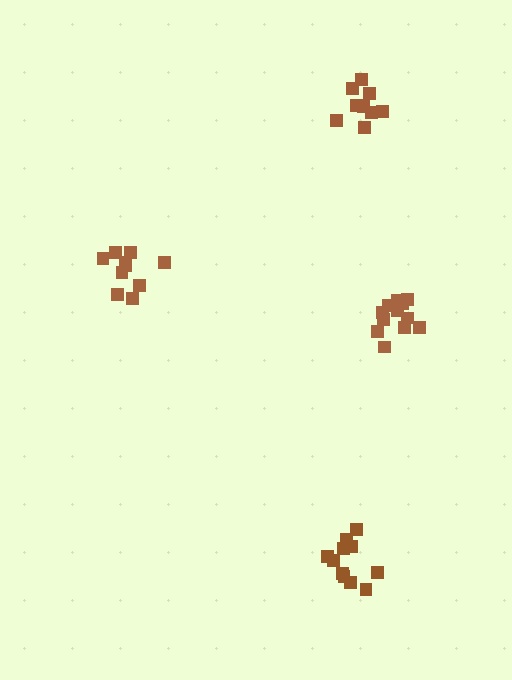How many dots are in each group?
Group 1: 12 dots, Group 2: 10 dots, Group 3: 9 dots, Group 4: 11 dots (42 total).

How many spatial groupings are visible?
There are 4 spatial groupings.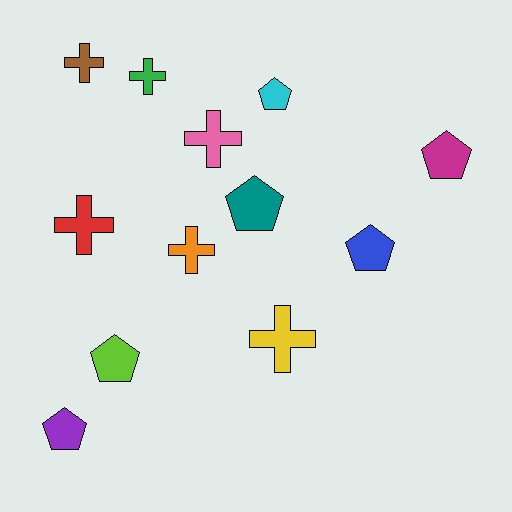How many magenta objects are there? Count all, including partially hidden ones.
There is 1 magenta object.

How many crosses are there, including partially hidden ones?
There are 6 crosses.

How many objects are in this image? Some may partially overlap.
There are 12 objects.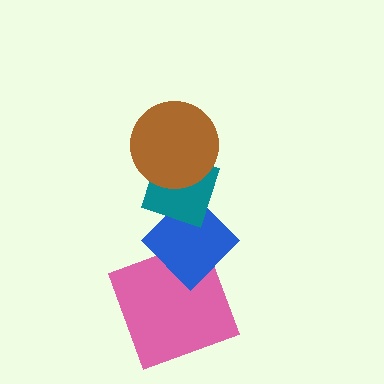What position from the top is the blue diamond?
The blue diamond is 3rd from the top.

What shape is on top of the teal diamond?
The brown circle is on top of the teal diamond.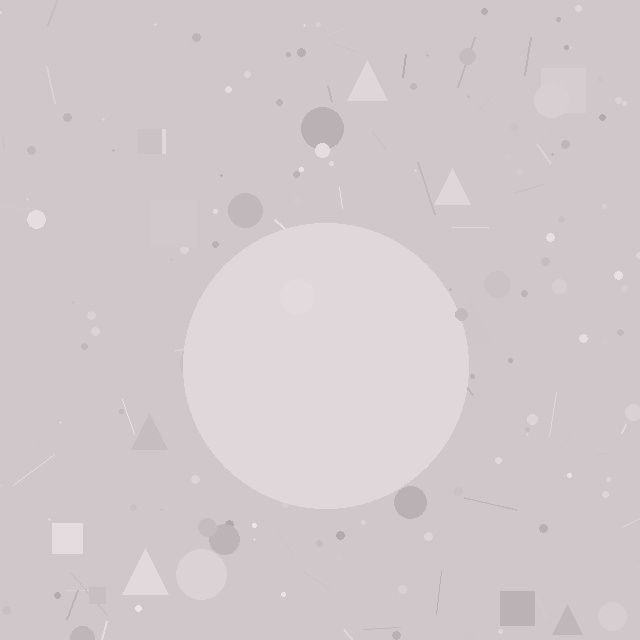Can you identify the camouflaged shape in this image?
The camouflaged shape is a circle.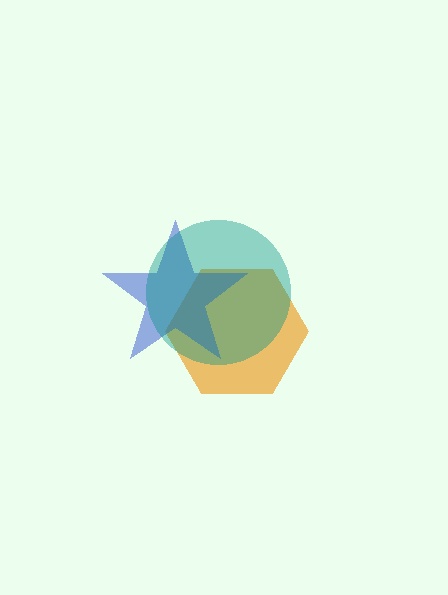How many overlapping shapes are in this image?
There are 3 overlapping shapes in the image.